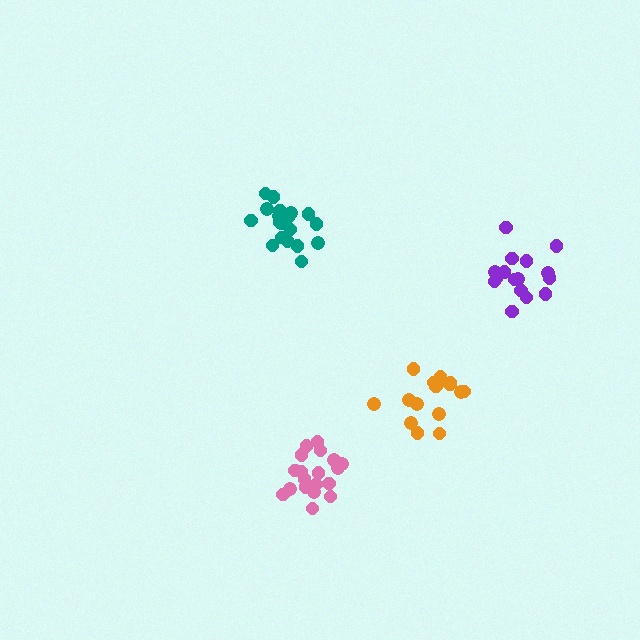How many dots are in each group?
Group 1: 19 dots, Group 2: 15 dots, Group 3: 20 dots, Group 4: 16 dots (70 total).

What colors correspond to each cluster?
The clusters are colored: teal, orange, pink, purple.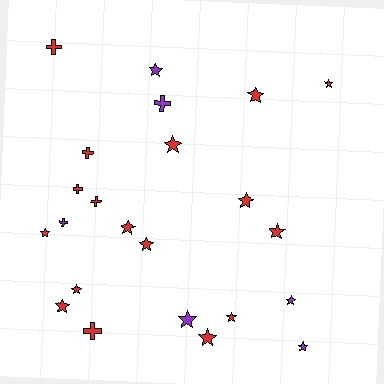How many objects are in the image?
There are 23 objects.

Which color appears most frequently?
Red, with 17 objects.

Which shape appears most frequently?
Star, with 16 objects.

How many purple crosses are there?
There are 2 purple crosses.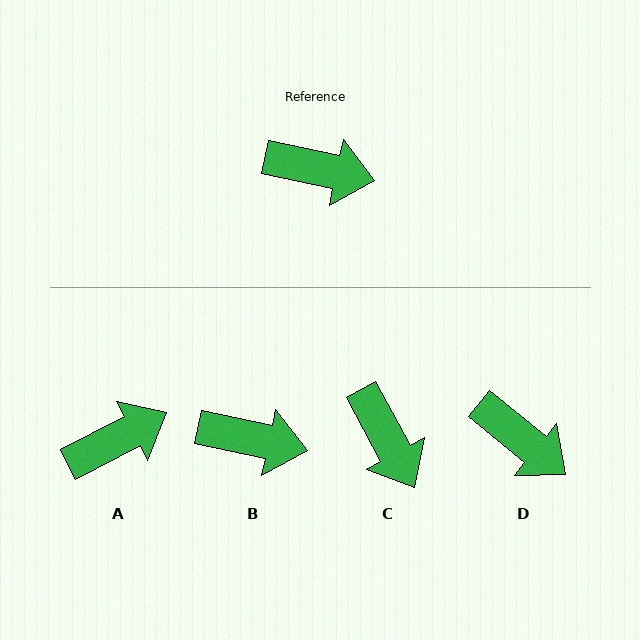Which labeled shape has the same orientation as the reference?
B.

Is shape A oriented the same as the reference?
No, it is off by about 40 degrees.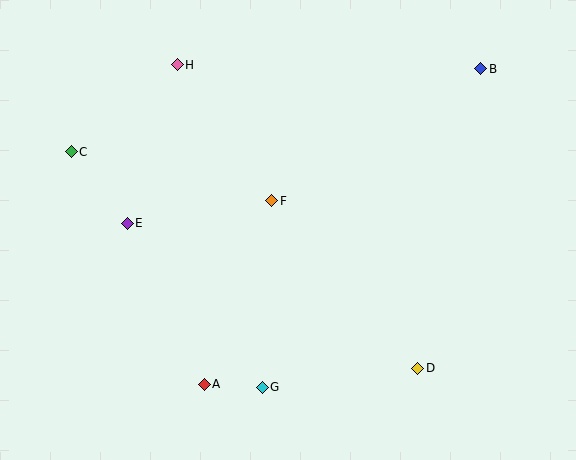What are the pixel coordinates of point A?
Point A is at (204, 384).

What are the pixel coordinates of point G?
Point G is at (262, 387).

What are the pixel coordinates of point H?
Point H is at (177, 65).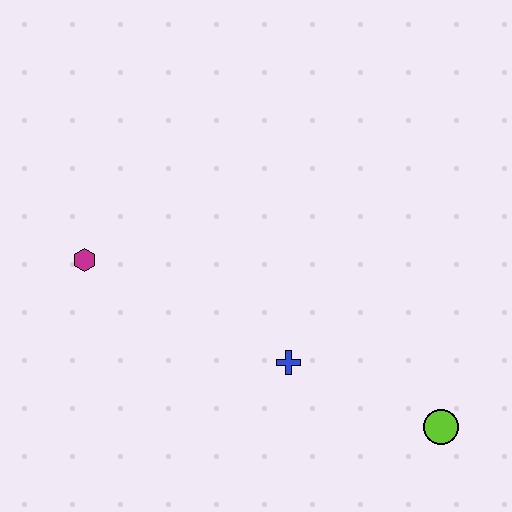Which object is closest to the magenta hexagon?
The blue cross is closest to the magenta hexagon.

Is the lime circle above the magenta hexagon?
No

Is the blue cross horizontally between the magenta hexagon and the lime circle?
Yes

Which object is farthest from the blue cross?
The magenta hexagon is farthest from the blue cross.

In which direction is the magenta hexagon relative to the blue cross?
The magenta hexagon is to the left of the blue cross.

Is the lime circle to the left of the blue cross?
No